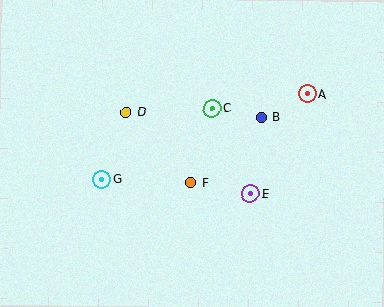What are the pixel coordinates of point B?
Point B is at (262, 117).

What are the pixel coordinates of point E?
Point E is at (250, 193).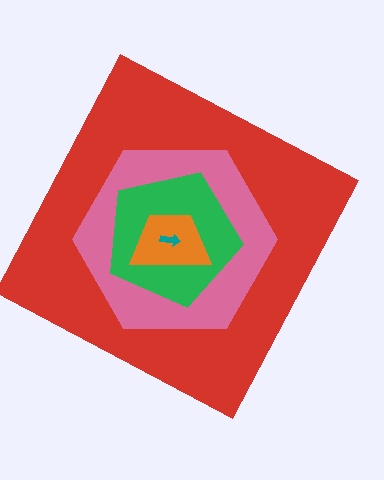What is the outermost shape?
The red square.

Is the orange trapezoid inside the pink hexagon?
Yes.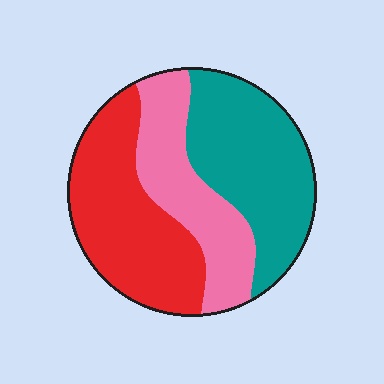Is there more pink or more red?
Red.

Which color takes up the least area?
Pink, at roughly 25%.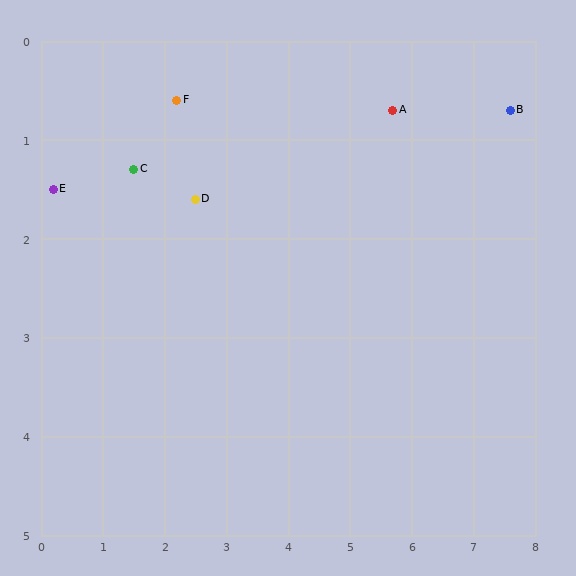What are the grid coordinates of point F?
Point F is at approximately (2.2, 0.6).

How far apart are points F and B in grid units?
Points F and B are about 5.4 grid units apart.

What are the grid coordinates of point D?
Point D is at approximately (2.5, 1.6).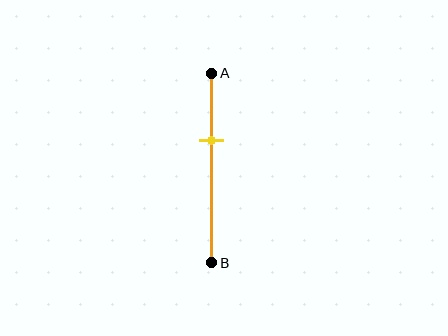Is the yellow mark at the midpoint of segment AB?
No, the mark is at about 35% from A, not at the 50% midpoint.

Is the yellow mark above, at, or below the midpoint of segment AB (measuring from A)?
The yellow mark is above the midpoint of segment AB.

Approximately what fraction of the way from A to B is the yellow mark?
The yellow mark is approximately 35% of the way from A to B.